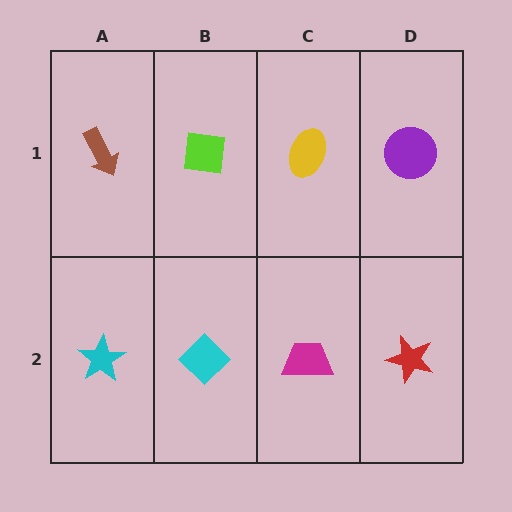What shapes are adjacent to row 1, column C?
A magenta trapezoid (row 2, column C), a lime square (row 1, column B), a purple circle (row 1, column D).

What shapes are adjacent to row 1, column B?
A cyan diamond (row 2, column B), a brown arrow (row 1, column A), a yellow ellipse (row 1, column C).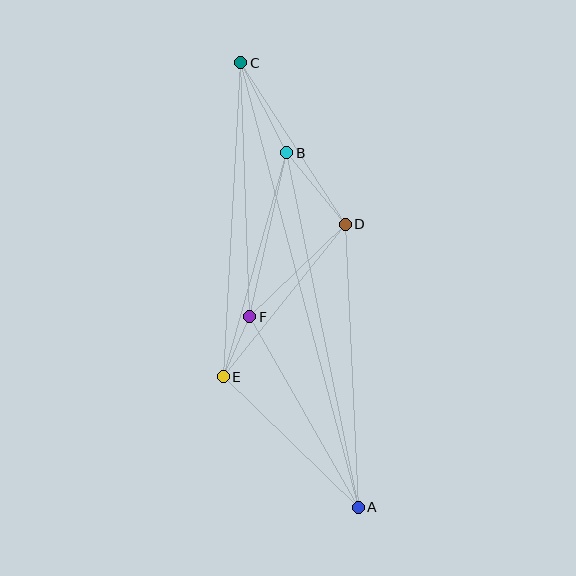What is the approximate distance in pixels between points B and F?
The distance between B and F is approximately 168 pixels.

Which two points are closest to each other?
Points E and F are closest to each other.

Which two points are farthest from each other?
Points A and C are farthest from each other.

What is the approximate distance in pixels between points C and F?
The distance between C and F is approximately 254 pixels.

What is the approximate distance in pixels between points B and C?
The distance between B and C is approximately 101 pixels.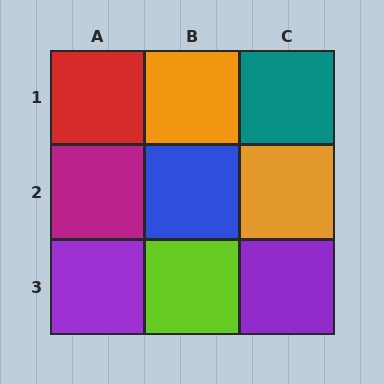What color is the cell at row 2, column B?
Blue.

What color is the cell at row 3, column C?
Purple.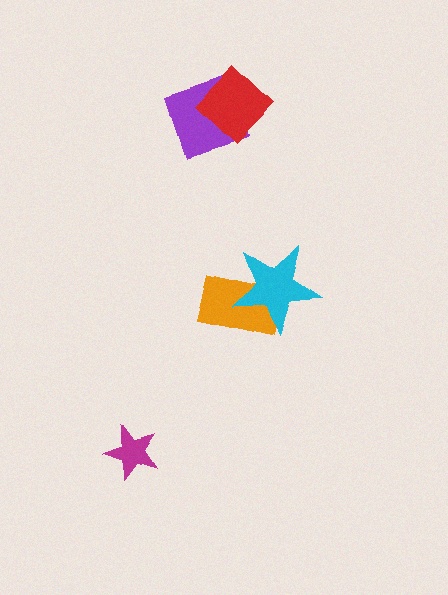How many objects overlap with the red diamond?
1 object overlaps with the red diamond.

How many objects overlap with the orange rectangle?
1 object overlaps with the orange rectangle.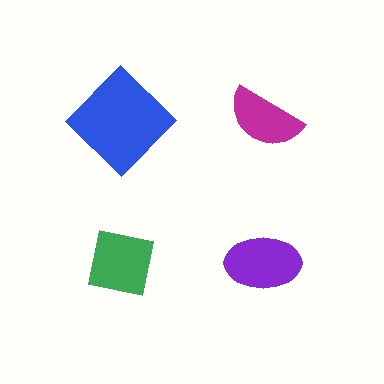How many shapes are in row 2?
2 shapes.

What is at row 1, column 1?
A blue diamond.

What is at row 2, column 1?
A green square.